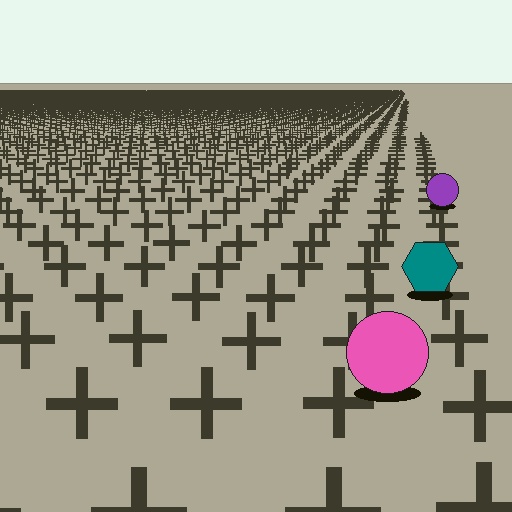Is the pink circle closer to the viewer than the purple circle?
Yes. The pink circle is closer — you can tell from the texture gradient: the ground texture is coarser near it.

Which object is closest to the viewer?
The pink circle is closest. The texture marks near it are larger and more spread out.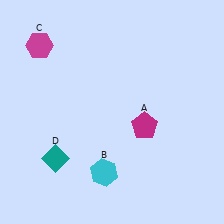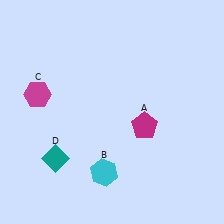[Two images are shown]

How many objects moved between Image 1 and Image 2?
1 object moved between the two images.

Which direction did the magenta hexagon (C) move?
The magenta hexagon (C) moved down.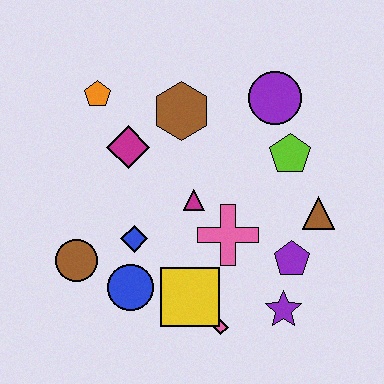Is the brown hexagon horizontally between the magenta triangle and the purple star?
No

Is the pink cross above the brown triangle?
No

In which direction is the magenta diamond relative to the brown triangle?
The magenta diamond is to the left of the brown triangle.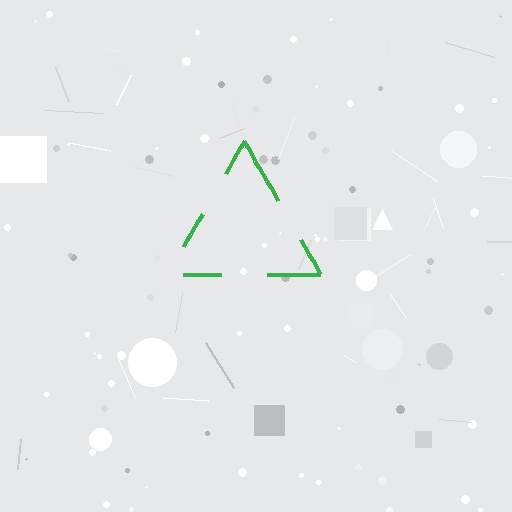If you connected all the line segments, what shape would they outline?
They would outline a triangle.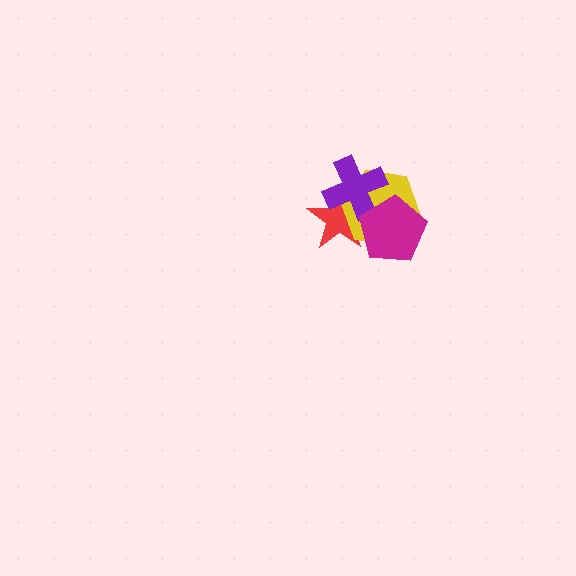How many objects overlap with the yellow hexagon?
3 objects overlap with the yellow hexagon.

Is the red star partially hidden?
Yes, it is partially covered by another shape.